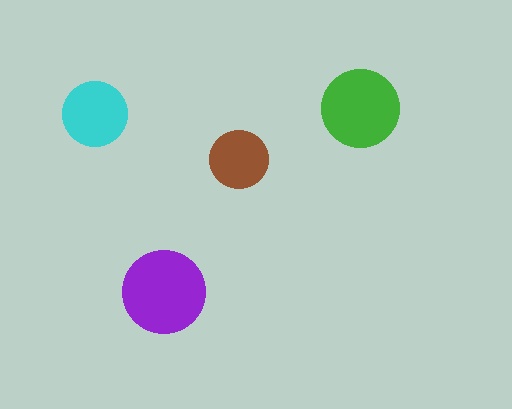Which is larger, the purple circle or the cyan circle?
The purple one.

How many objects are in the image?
There are 4 objects in the image.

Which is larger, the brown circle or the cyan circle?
The cyan one.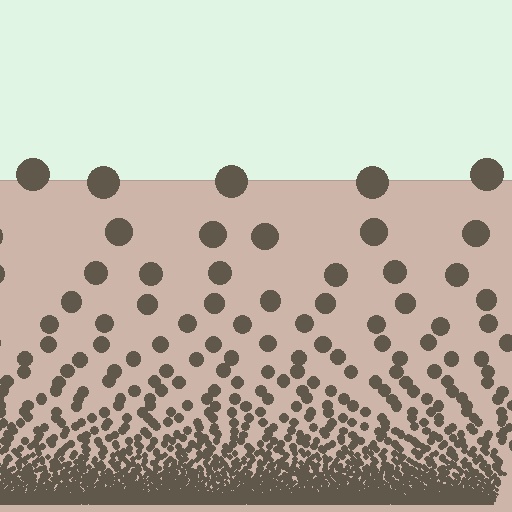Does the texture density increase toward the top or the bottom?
Density increases toward the bottom.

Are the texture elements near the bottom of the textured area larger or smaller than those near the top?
Smaller. The gradient is inverted — elements near the bottom are smaller and denser.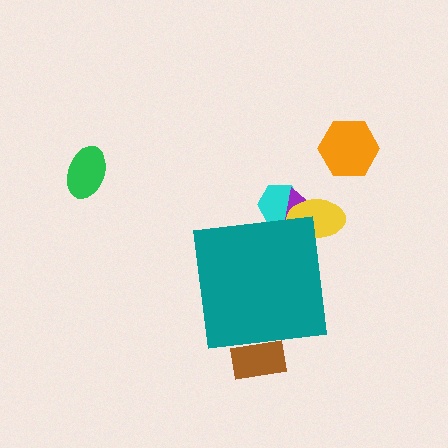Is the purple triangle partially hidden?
Yes, the purple triangle is partially hidden behind the teal square.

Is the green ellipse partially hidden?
No, the green ellipse is fully visible.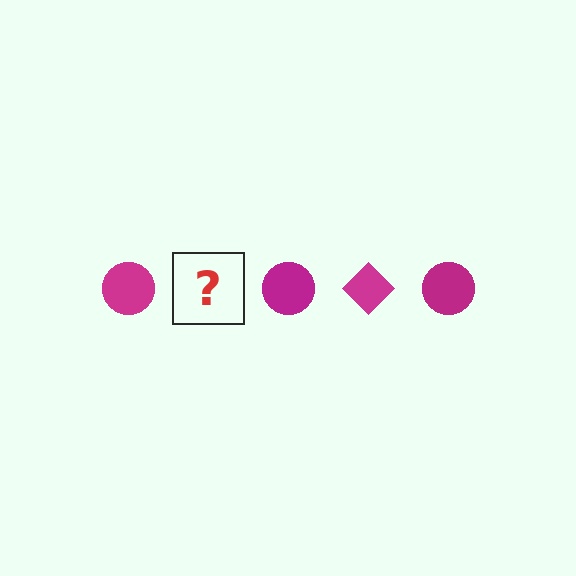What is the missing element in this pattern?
The missing element is a magenta diamond.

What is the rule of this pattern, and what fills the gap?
The rule is that the pattern cycles through circle, diamond shapes in magenta. The gap should be filled with a magenta diamond.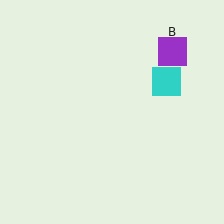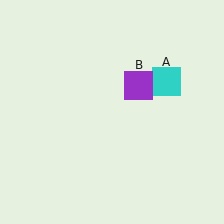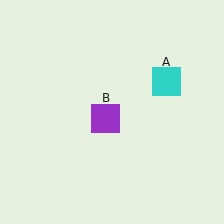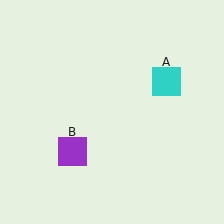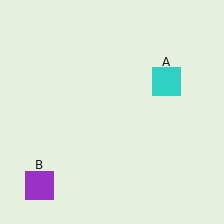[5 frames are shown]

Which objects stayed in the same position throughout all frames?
Cyan square (object A) remained stationary.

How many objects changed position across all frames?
1 object changed position: purple square (object B).